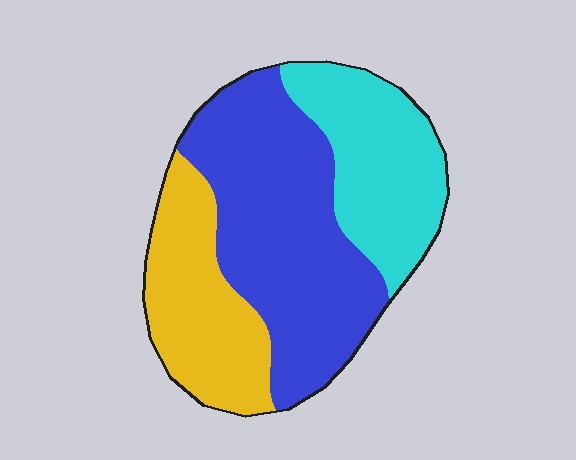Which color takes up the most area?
Blue, at roughly 45%.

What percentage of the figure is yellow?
Yellow takes up between a sixth and a third of the figure.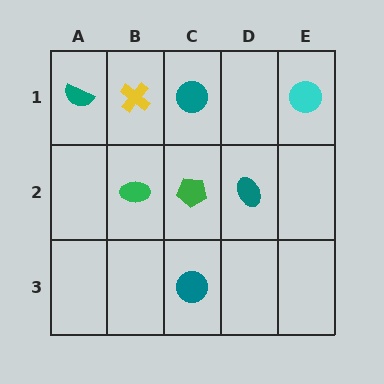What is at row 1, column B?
A yellow cross.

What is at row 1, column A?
A teal semicircle.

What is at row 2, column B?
A green ellipse.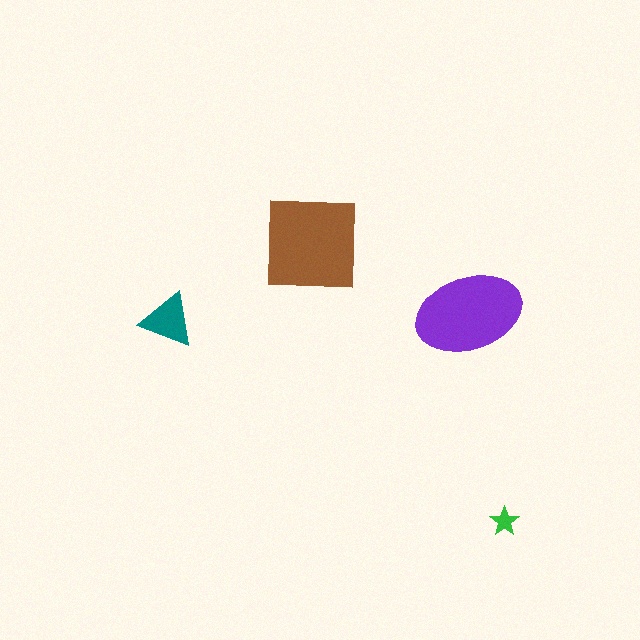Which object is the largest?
The brown square.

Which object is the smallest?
The green star.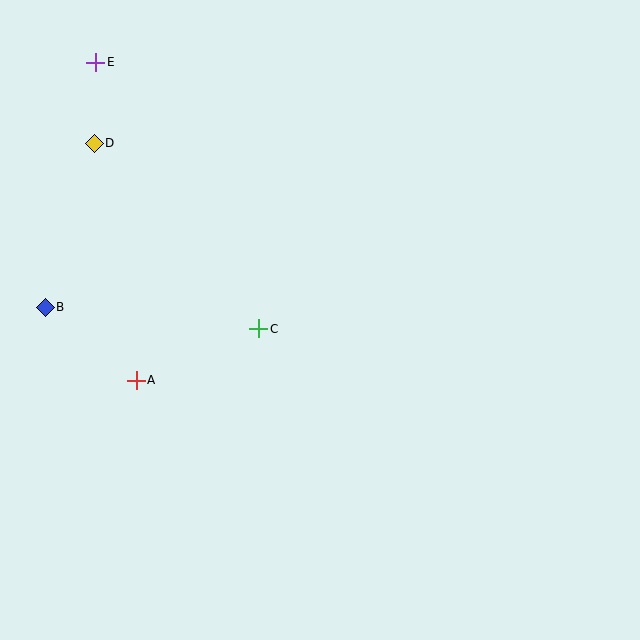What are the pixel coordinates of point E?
Point E is at (96, 62).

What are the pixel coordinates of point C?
Point C is at (259, 329).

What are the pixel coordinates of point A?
Point A is at (136, 380).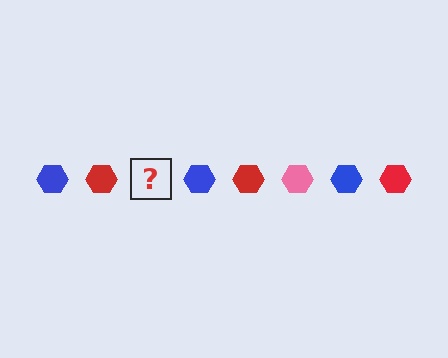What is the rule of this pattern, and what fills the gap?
The rule is that the pattern cycles through blue, red, pink hexagons. The gap should be filled with a pink hexagon.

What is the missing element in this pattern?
The missing element is a pink hexagon.